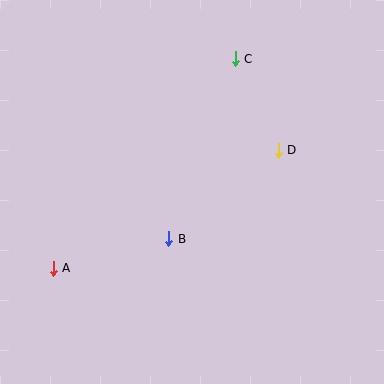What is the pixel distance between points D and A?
The distance between D and A is 254 pixels.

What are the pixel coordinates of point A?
Point A is at (53, 268).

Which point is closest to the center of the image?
Point B at (169, 239) is closest to the center.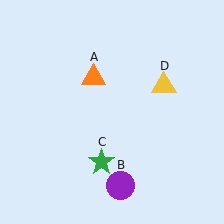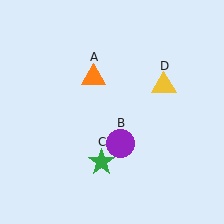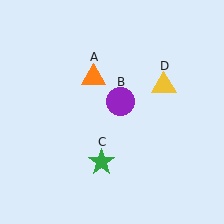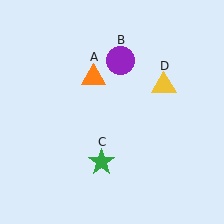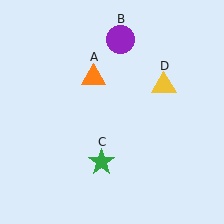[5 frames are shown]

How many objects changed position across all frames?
1 object changed position: purple circle (object B).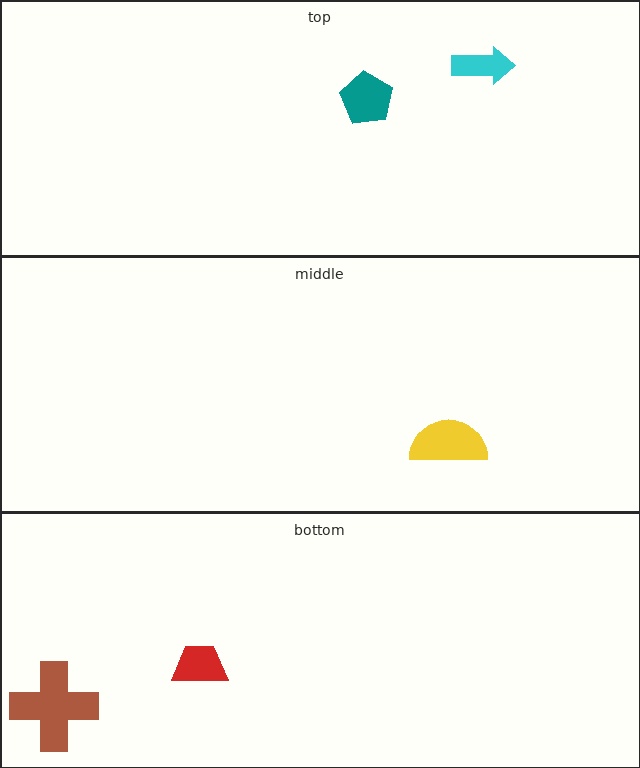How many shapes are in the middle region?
1.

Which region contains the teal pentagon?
The top region.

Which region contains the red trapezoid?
The bottom region.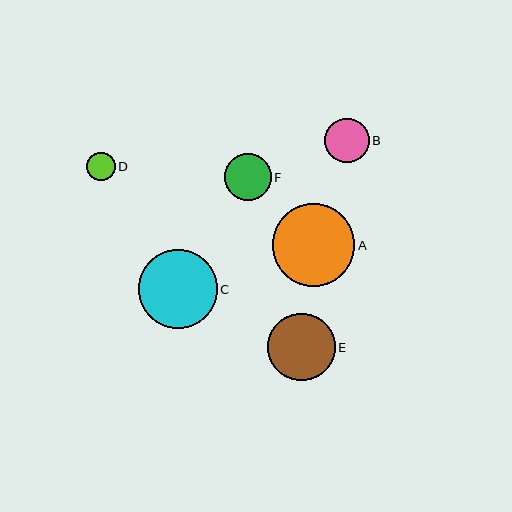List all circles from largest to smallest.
From largest to smallest: A, C, E, F, B, D.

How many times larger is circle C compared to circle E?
Circle C is approximately 1.2 times the size of circle E.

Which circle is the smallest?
Circle D is the smallest with a size of approximately 29 pixels.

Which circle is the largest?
Circle A is the largest with a size of approximately 83 pixels.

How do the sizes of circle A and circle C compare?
Circle A and circle C are approximately the same size.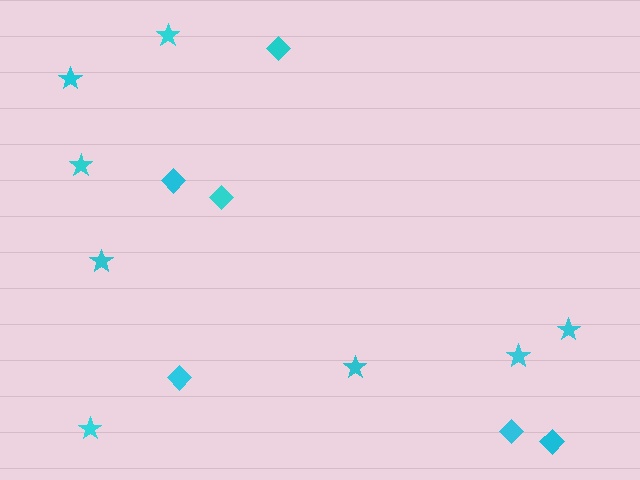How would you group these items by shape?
There are 2 groups: one group of stars (8) and one group of diamonds (6).